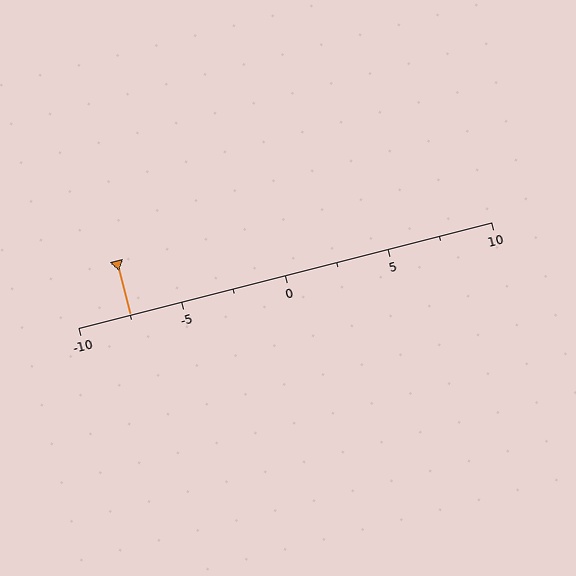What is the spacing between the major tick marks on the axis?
The major ticks are spaced 5 apart.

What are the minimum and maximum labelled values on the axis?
The axis runs from -10 to 10.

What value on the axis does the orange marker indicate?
The marker indicates approximately -7.5.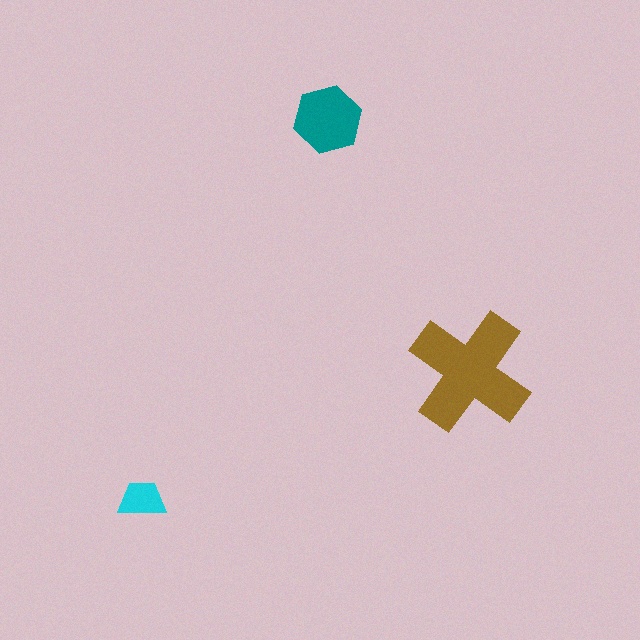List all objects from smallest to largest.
The cyan trapezoid, the teal hexagon, the brown cross.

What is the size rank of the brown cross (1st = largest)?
1st.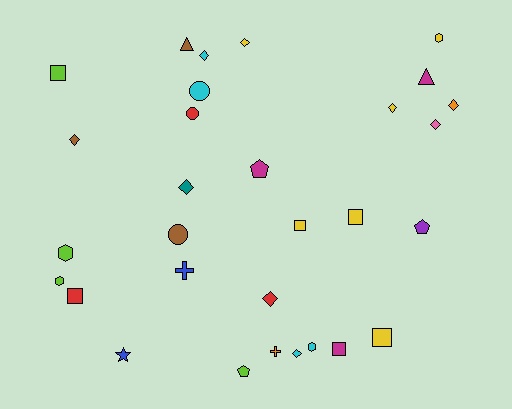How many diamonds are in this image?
There are 9 diamonds.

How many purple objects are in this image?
There is 1 purple object.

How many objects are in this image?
There are 30 objects.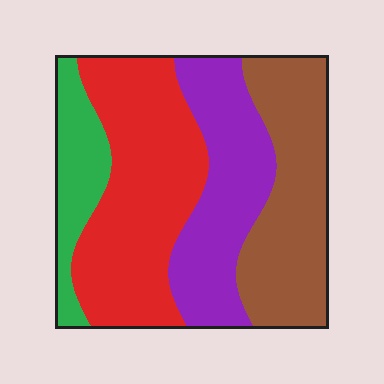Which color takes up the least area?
Green, at roughly 15%.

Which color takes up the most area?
Red, at roughly 35%.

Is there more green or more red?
Red.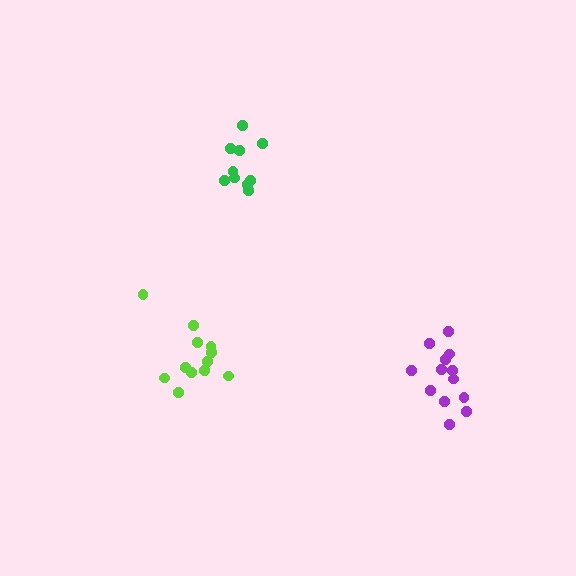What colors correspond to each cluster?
The clusters are colored: green, purple, lime.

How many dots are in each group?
Group 1: 10 dots, Group 2: 13 dots, Group 3: 12 dots (35 total).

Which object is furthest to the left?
The lime cluster is leftmost.